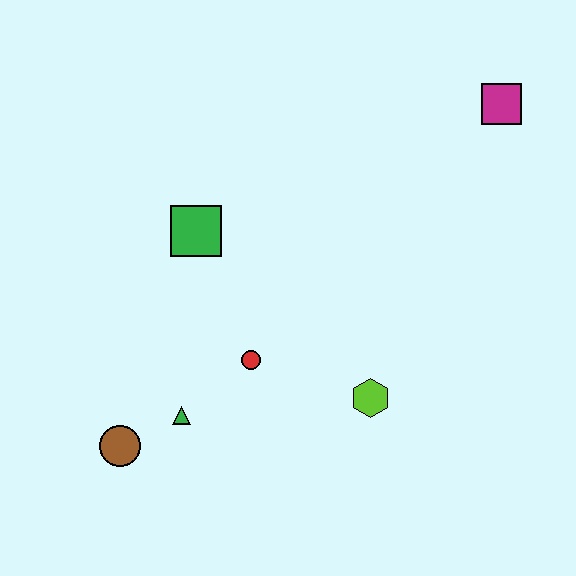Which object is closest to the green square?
The red circle is closest to the green square.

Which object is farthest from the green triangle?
The magenta square is farthest from the green triangle.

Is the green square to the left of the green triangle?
No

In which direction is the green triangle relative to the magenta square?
The green triangle is to the left of the magenta square.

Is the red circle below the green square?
Yes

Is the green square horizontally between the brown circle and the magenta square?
Yes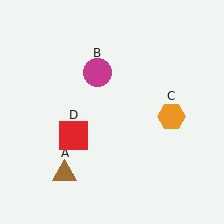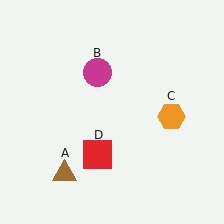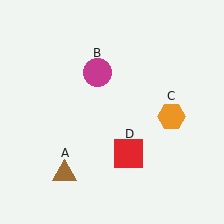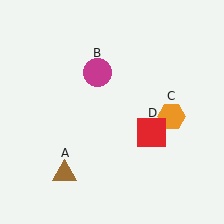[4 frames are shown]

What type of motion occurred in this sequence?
The red square (object D) rotated counterclockwise around the center of the scene.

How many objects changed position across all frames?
1 object changed position: red square (object D).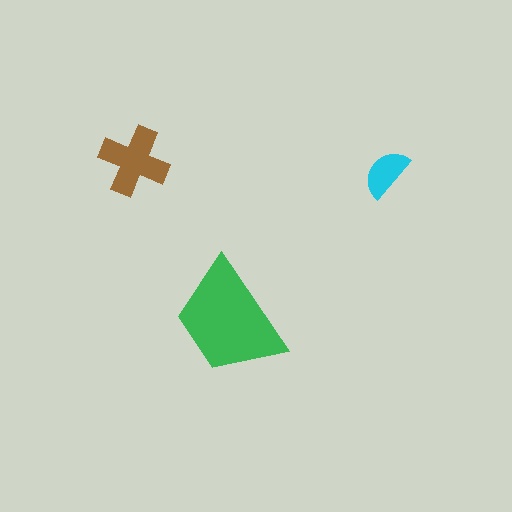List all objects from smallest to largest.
The cyan semicircle, the brown cross, the green trapezoid.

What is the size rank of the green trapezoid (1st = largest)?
1st.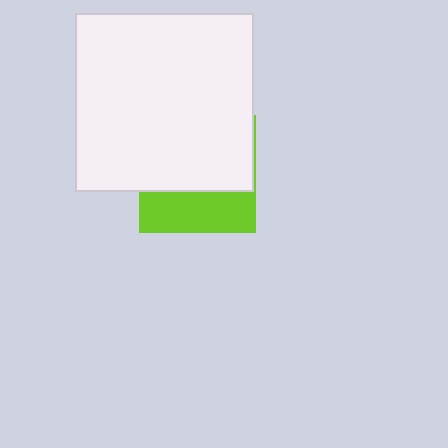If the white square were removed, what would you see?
You would see the complete lime square.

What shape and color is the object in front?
The object in front is a white square.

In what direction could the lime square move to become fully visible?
The lime square could move down. That would shift it out from behind the white square entirely.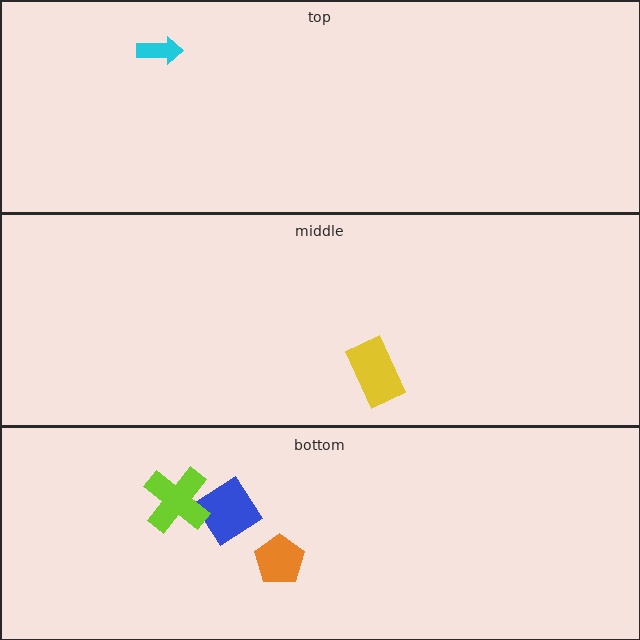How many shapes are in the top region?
1.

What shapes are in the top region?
The cyan arrow.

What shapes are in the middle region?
The yellow rectangle.